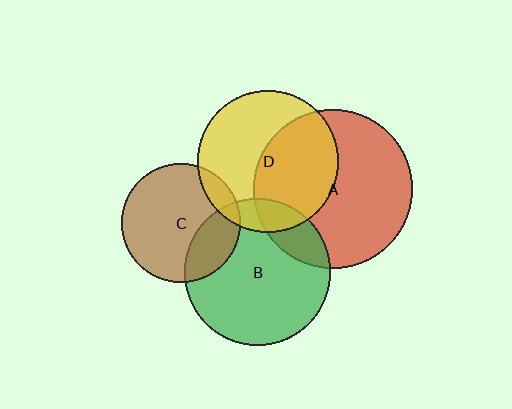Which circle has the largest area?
Circle A (red).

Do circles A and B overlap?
Yes.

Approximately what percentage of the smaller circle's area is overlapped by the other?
Approximately 15%.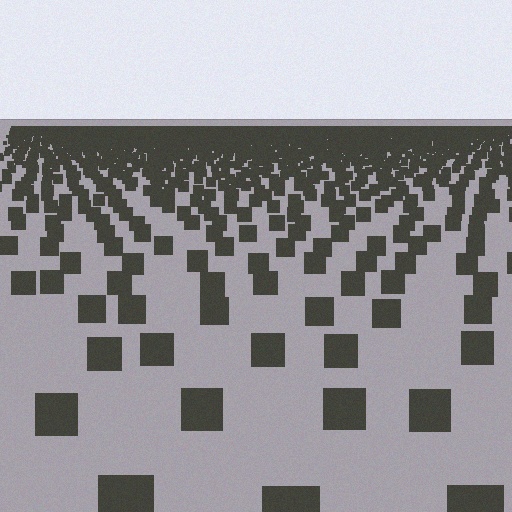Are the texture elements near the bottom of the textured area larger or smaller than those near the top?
Larger. Near the bottom, elements are closer to the viewer and appear at a bigger on-screen size.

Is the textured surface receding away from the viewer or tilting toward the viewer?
The surface is receding away from the viewer. Texture elements get smaller and denser toward the top.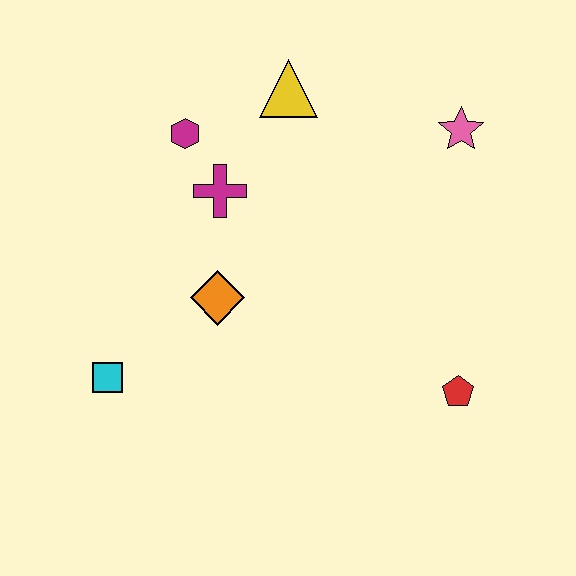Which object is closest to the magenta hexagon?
The magenta cross is closest to the magenta hexagon.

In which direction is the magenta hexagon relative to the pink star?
The magenta hexagon is to the left of the pink star.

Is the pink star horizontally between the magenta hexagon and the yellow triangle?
No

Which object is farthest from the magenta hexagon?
The red pentagon is farthest from the magenta hexagon.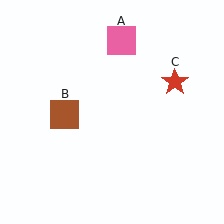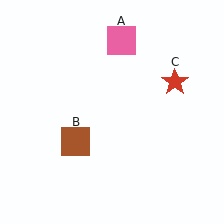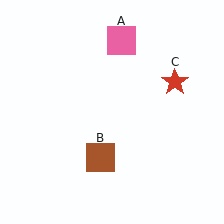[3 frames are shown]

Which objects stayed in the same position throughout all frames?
Pink square (object A) and red star (object C) remained stationary.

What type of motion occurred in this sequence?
The brown square (object B) rotated counterclockwise around the center of the scene.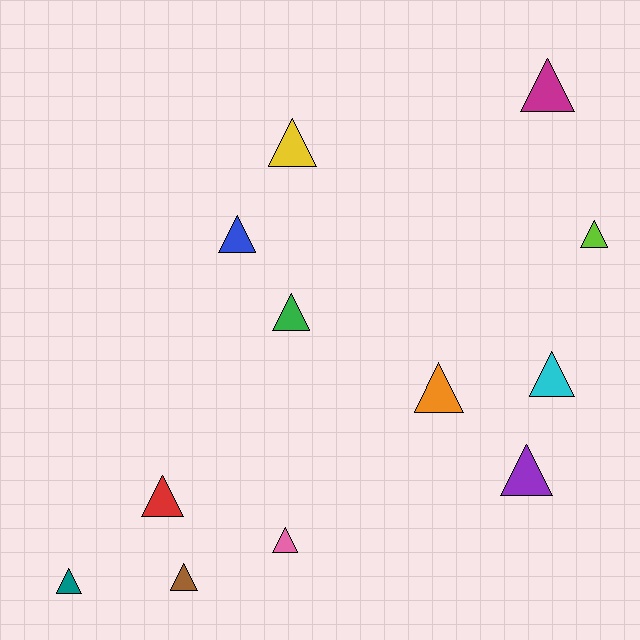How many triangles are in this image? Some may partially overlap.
There are 12 triangles.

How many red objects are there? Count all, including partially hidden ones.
There is 1 red object.